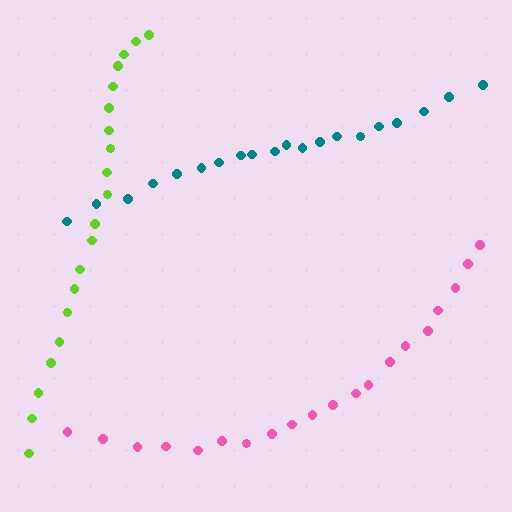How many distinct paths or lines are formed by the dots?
There are 3 distinct paths.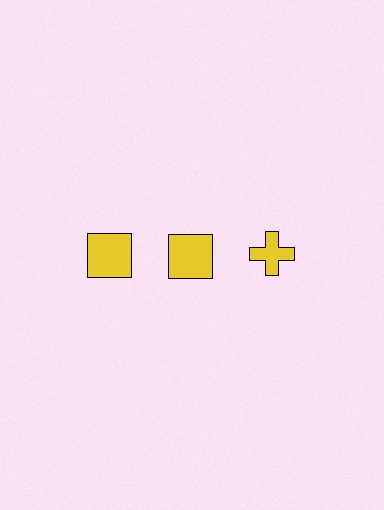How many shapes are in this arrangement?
There are 3 shapes arranged in a grid pattern.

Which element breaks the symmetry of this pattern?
The yellow cross in the top row, center column breaks the symmetry. All other shapes are yellow squares.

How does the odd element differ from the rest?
It has a different shape: cross instead of square.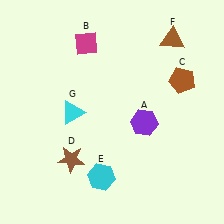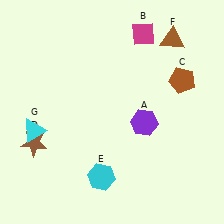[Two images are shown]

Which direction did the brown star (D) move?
The brown star (D) moved left.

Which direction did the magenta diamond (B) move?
The magenta diamond (B) moved right.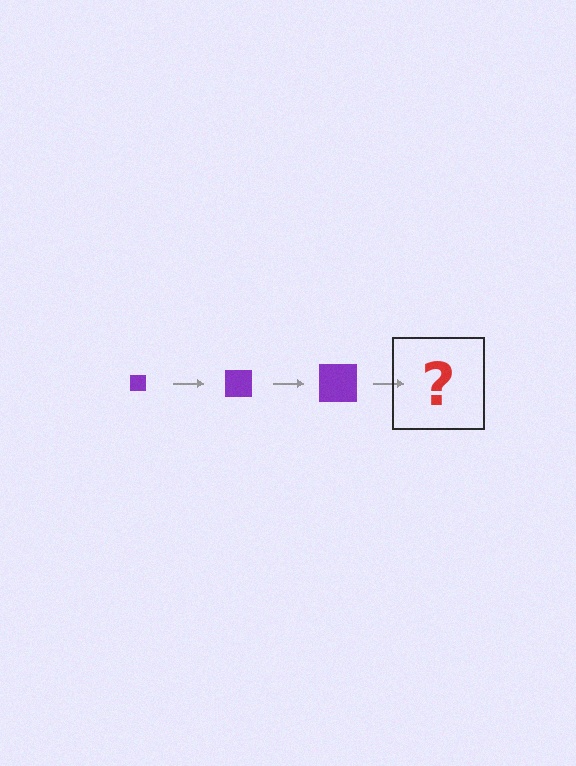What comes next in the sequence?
The next element should be a purple square, larger than the previous one.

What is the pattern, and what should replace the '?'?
The pattern is that the square gets progressively larger each step. The '?' should be a purple square, larger than the previous one.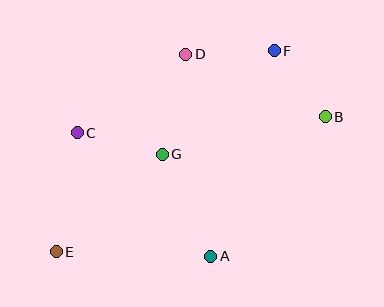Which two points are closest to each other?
Points B and F are closest to each other.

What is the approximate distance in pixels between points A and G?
The distance between A and G is approximately 113 pixels.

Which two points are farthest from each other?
Points B and E are farthest from each other.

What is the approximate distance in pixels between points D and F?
The distance between D and F is approximately 89 pixels.